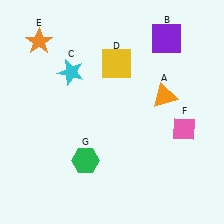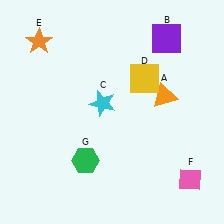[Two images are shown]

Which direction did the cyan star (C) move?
The cyan star (C) moved right.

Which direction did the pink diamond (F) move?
The pink diamond (F) moved down.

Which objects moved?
The objects that moved are: the cyan star (C), the yellow square (D), the pink diamond (F).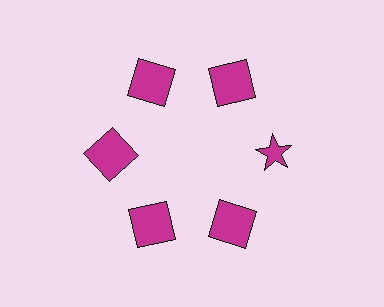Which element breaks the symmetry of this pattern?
The magenta star at roughly the 3 o'clock position breaks the symmetry. All other shapes are magenta squares.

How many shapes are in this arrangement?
There are 6 shapes arranged in a ring pattern.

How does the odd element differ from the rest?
It has a different shape: star instead of square.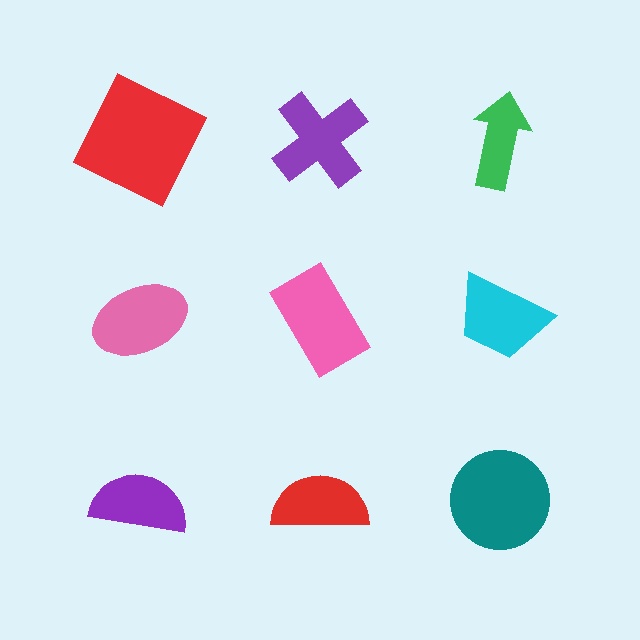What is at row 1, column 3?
A green arrow.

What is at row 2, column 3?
A cyan trapezoid.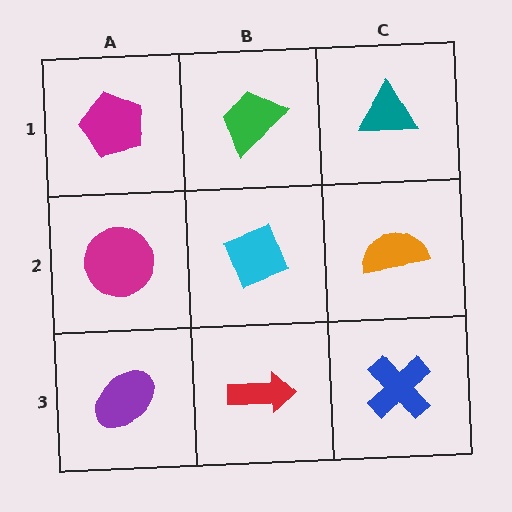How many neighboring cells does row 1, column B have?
3.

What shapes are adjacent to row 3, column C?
An orange semicircle (row 2, column C), a red arrow (row 3, column B).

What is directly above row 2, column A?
A magenta pentagon.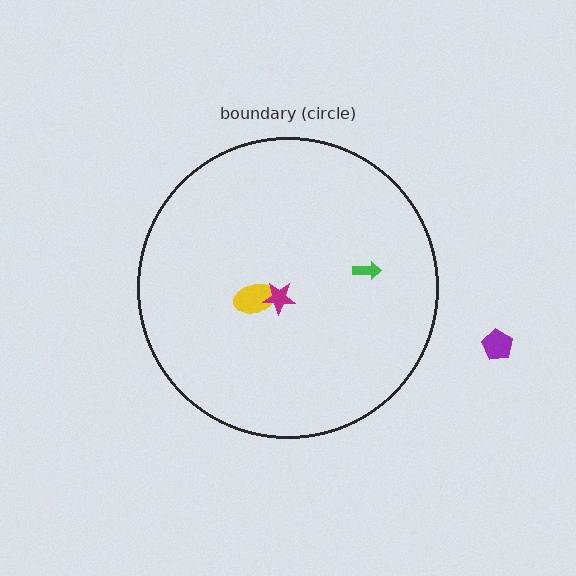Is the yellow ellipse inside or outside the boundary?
Inside.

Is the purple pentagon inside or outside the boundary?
Outside.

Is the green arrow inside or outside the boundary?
Inside.